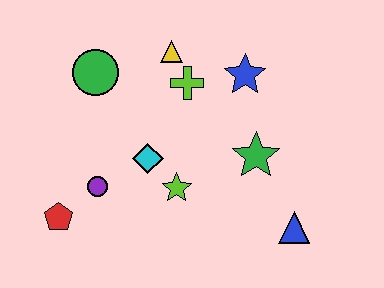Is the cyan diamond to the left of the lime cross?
Yes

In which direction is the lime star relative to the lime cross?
The lime star is below the lime cross.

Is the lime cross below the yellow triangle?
Yes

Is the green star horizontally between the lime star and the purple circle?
No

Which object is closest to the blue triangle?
The green star is closest to the blue triangle.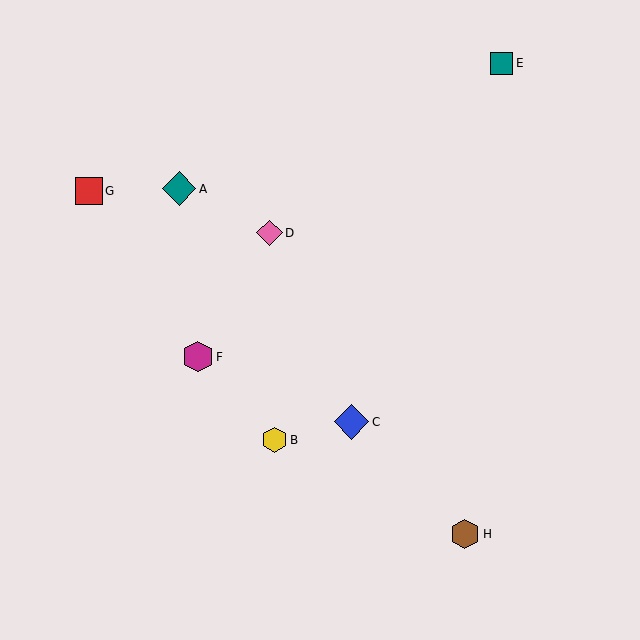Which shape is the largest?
The blue diamond (labeled C) is the largest.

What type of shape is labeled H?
Shape H is a brown hexagon.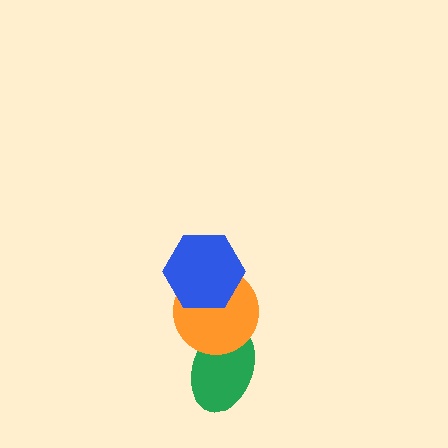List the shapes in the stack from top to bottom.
From top to bottom: the blue hexagon, the orange circle, the green ellipse.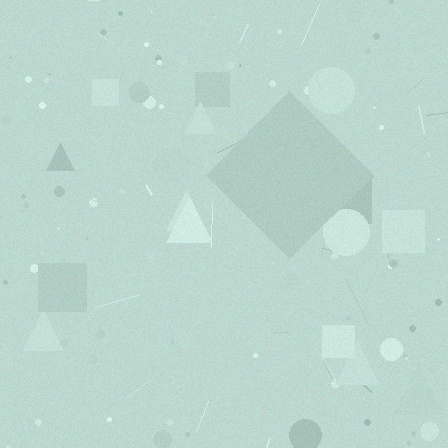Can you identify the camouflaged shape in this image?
The camouflaged shape is a diamond.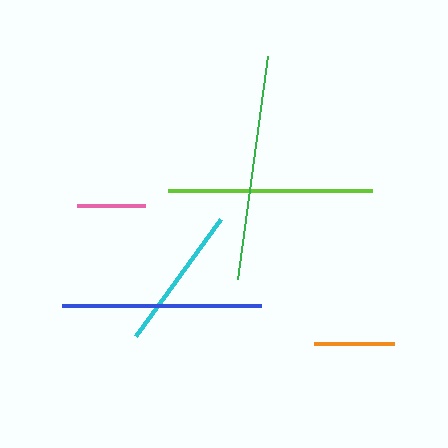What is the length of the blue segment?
The blue segment is approximately 199 pixels long.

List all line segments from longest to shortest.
From longest to shortest: green, lime, blue, cyan, orange, pink.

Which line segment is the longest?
The green line is the longest at approximately 226 pixels.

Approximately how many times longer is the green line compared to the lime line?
The green line is approximately 1.1 times the length of the lime line.